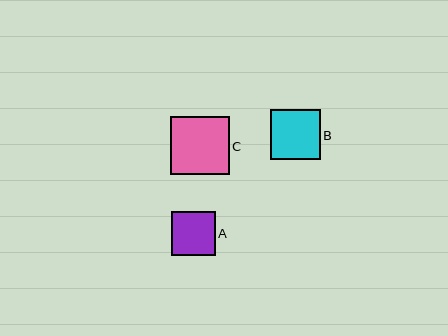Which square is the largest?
Square C is the largest with a size of approximately 59 pixels.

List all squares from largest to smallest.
From largest to smallest: C, B, A.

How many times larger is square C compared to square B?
Square C is approximately 1.2 times the size of square B.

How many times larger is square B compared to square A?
Square B is approximately 1.1 times the size of square A.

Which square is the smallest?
Square A is the smallest with a size of approximately 43 pixels.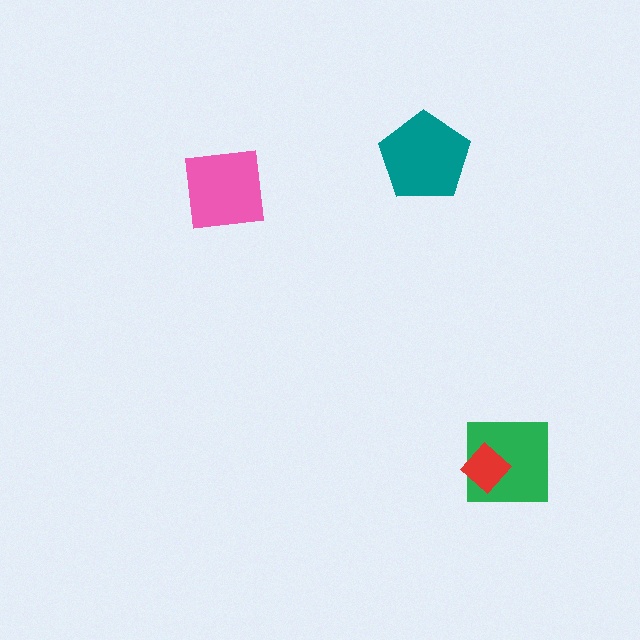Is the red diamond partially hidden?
No, no other shape covers it.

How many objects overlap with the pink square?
0 objects overlap with the pink square.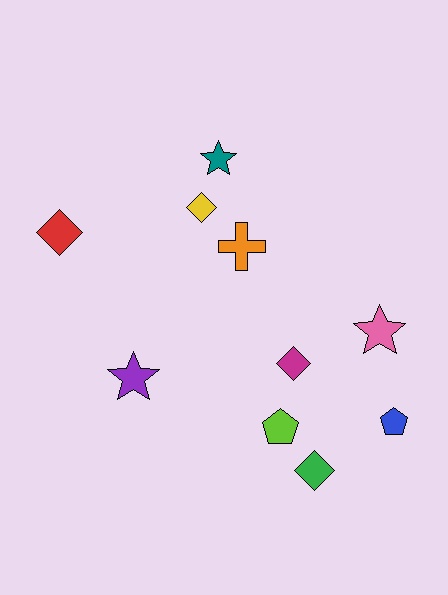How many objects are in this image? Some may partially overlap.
There are 10 objects.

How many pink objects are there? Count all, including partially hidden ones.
There is 1 pink object.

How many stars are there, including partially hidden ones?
There are 3 stars.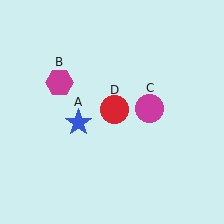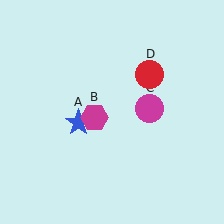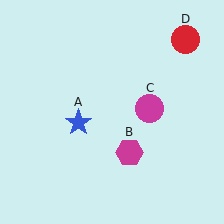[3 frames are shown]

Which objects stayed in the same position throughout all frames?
Blue star (object A) and magenta circle (object C) remained stationary.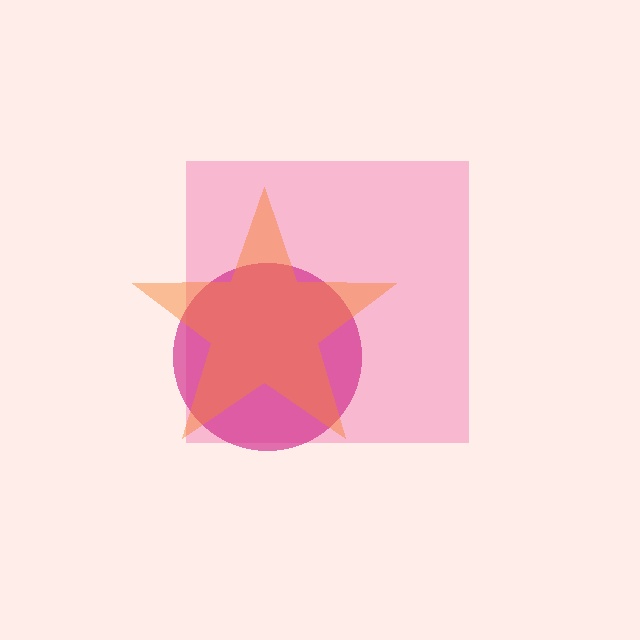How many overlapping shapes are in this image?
There are 3 overlapping shapes in the image.